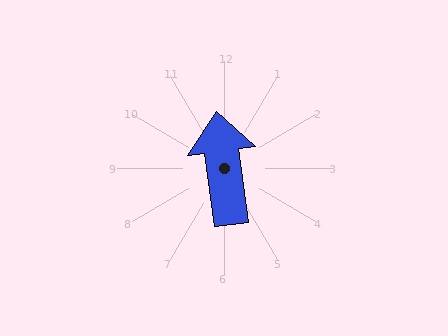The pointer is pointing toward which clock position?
Roughly 12 o'clock.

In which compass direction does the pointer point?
North.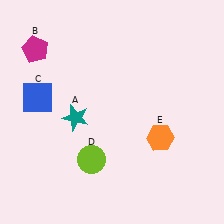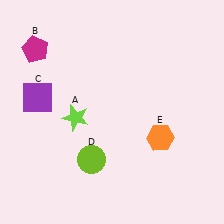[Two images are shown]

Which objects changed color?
A changed from teal to lime. C changed from blue to purple.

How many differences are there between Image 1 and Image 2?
There are 2 differences between the two images.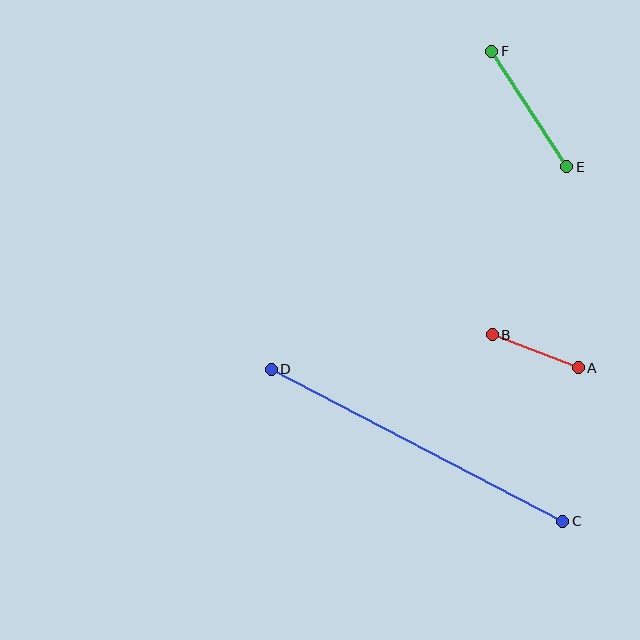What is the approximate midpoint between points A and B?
The midpoint is at approximately (535, 351) pixels.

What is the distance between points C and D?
The distance is approximately 328 pixels.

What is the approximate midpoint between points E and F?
The midpoint is at approximately (529, 109) pixels.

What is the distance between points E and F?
The distance is approximately 138 pixels.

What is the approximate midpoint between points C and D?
The midpoint is at approximately (417, 445) pixels.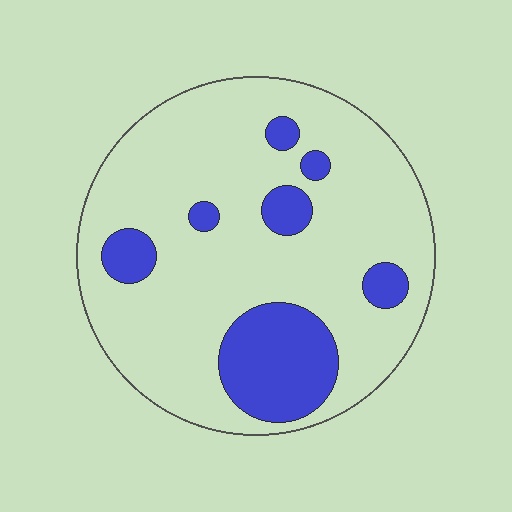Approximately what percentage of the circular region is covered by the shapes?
Approximately 20%.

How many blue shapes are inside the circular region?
7.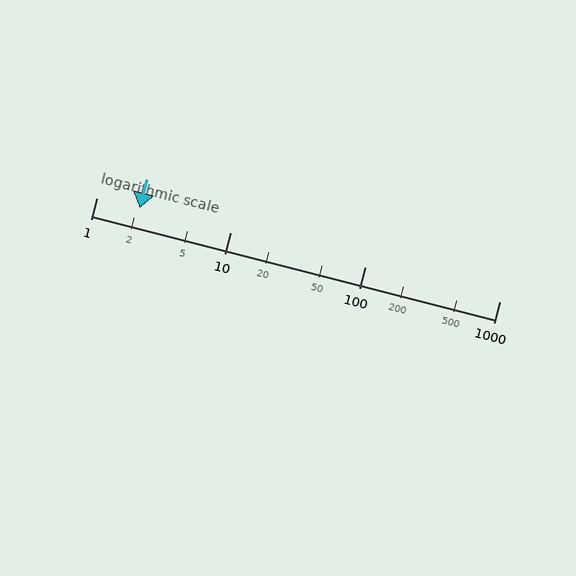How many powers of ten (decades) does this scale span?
The scale spans 3 decades, from 1 to 1000.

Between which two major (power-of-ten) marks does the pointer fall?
The pointer is between 1 and 10.